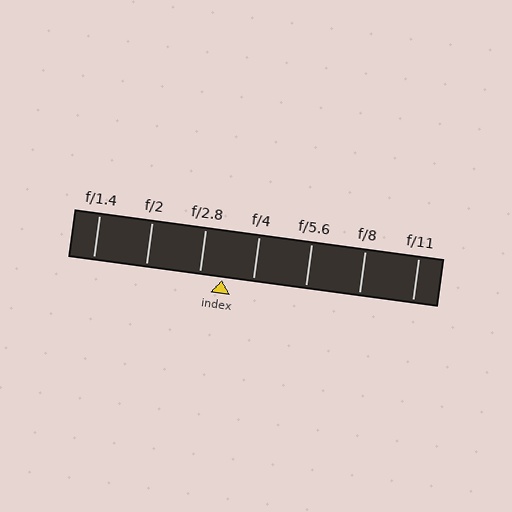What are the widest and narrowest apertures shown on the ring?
The widest aperture shown is f/1.4 and the narrowest is f/11.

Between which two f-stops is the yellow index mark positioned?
The index mark is between f/2.8 and f/4.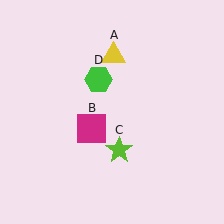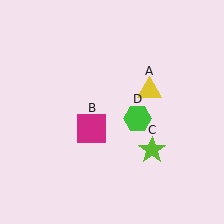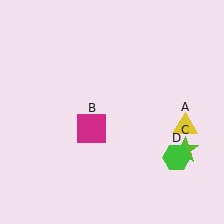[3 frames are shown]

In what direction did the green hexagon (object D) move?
The green hexagon (object D) moved down and to the right.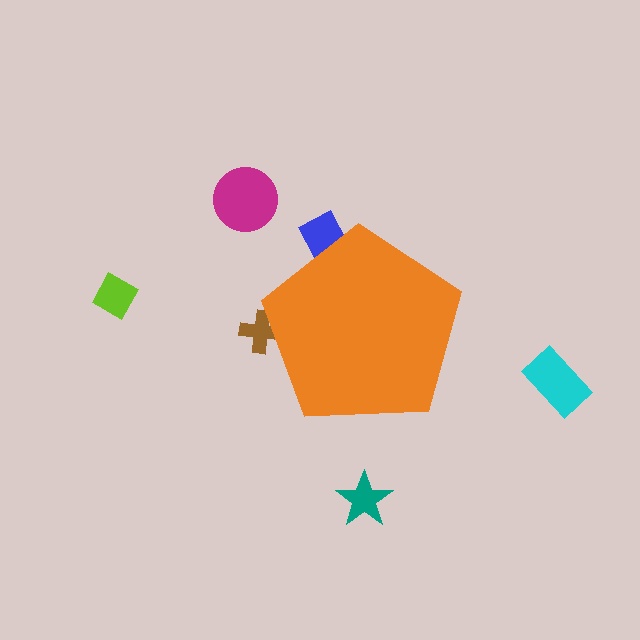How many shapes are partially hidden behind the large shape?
2 shapes are partially hidden.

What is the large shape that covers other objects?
An orange pentagon.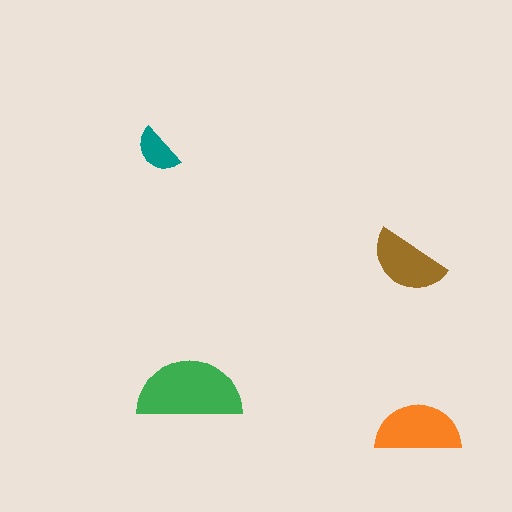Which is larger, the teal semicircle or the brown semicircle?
The brown one.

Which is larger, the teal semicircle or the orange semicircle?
The orange one.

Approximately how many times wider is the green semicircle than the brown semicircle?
About 1.5 times wider.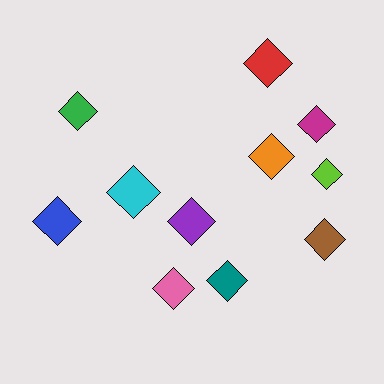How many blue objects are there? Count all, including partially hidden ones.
There is 1 blue object.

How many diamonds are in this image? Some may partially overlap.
There are 11 diamonds.